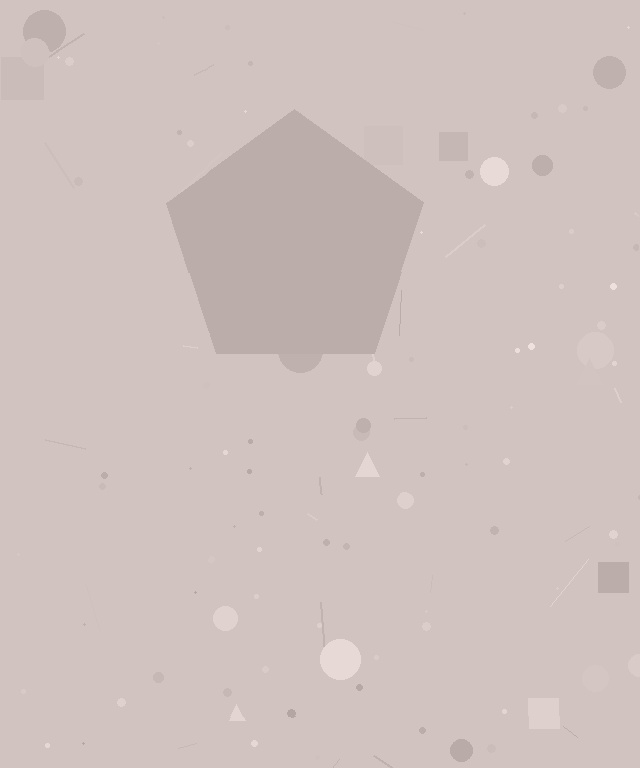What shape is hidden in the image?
A pentagon is hidden in the image.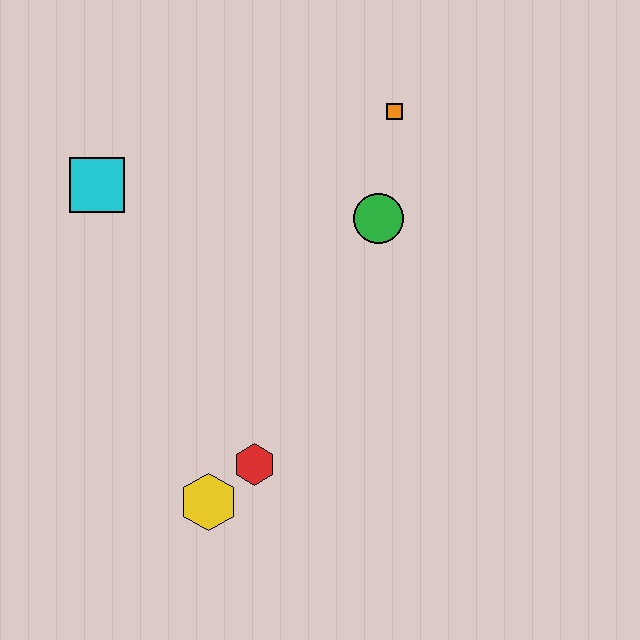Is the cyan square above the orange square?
No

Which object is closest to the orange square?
The green circle is closest to the orange square.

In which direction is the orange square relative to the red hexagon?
The orange square is above the red hexagon.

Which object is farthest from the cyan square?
The yellow hexagon is farthest from the cyan square.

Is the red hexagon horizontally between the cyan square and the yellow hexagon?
No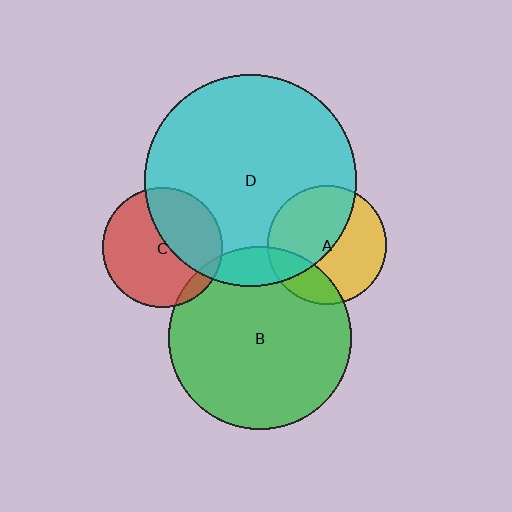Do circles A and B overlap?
Yes.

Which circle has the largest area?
Circle D (cyan).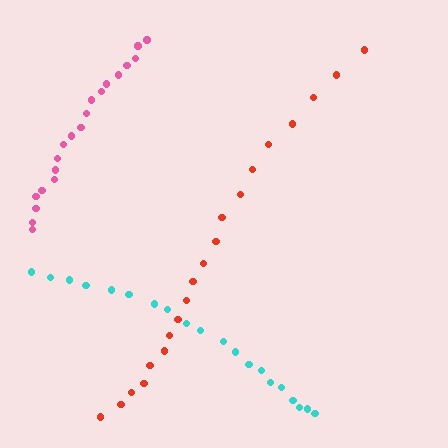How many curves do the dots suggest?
There are 3 distinct paths.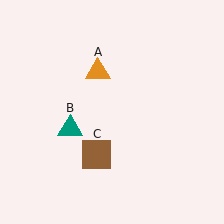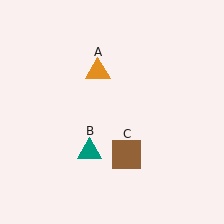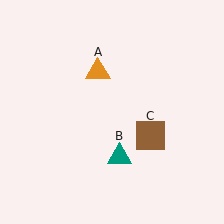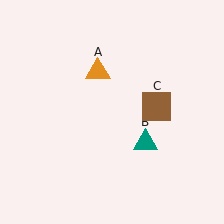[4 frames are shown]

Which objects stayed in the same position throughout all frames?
Orange triangle (object A) remained stationary.